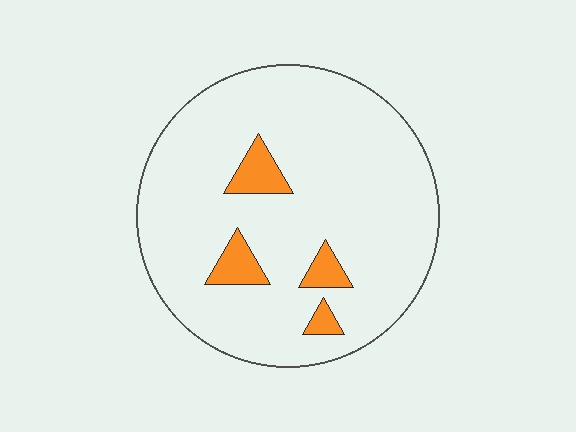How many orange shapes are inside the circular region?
4.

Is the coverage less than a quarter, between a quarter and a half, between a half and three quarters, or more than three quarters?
Less than a quarter.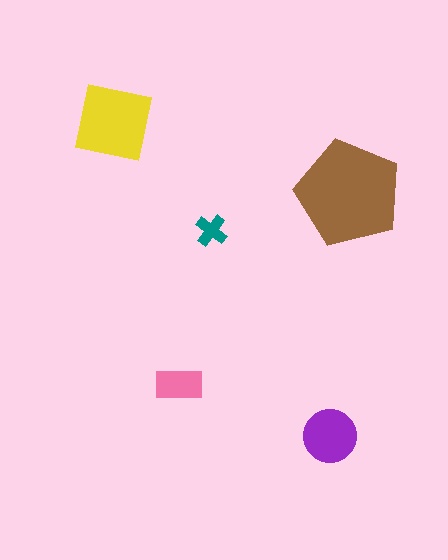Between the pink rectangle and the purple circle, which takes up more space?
The purple circle.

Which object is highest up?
The yellow square is topmost.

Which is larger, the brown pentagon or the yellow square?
The brown pentagon.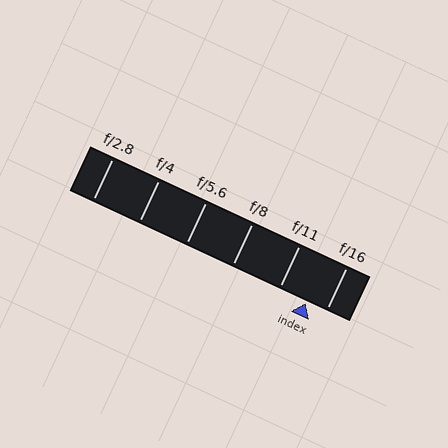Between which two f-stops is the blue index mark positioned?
The index mark is between f/11 and f/16.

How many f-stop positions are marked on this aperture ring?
There are 6 f-stop positions marked.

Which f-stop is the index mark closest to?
The index mark is closest to f/16.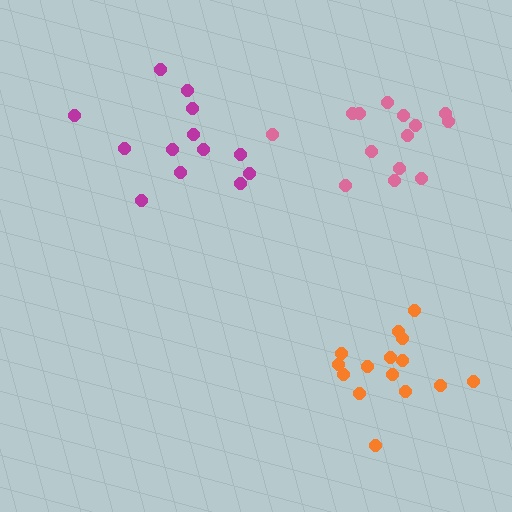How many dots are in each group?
Group 1: 13 dots, Group 2: 14 dots, Group 3: 15 dots (42 total).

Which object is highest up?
The magenta cluster is topmost.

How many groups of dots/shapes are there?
There are 3 groups.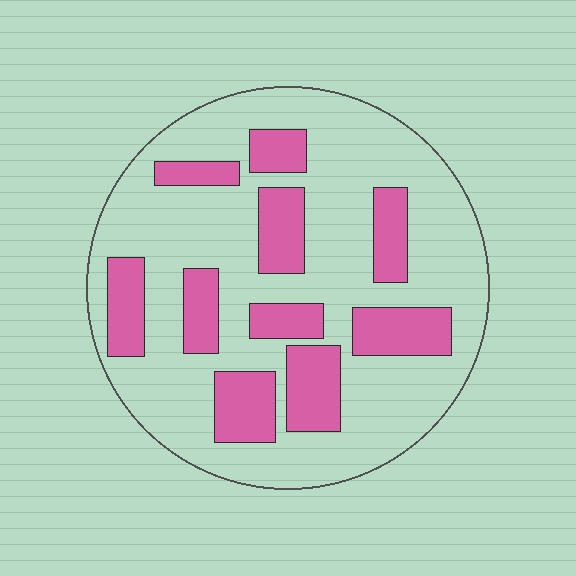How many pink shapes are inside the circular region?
10.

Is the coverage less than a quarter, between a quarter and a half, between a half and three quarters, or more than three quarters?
Between a quarter and a half.